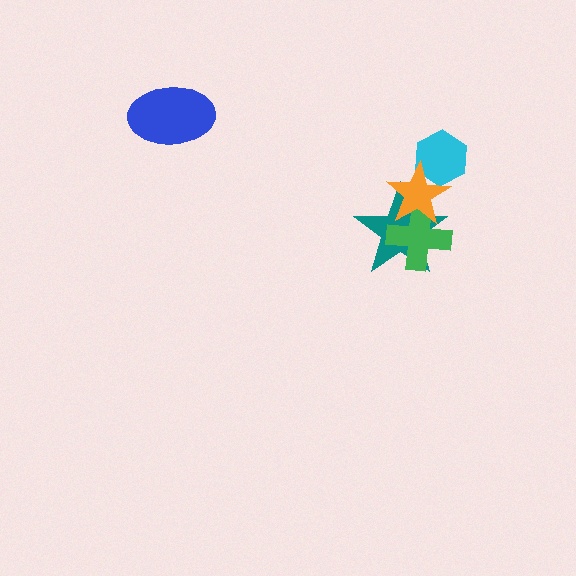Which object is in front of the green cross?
The orange star is in front of the green cross.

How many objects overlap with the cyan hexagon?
1 object overlaps with the cyan hexagon.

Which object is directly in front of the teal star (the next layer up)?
The green cross is directly in front of the teal star.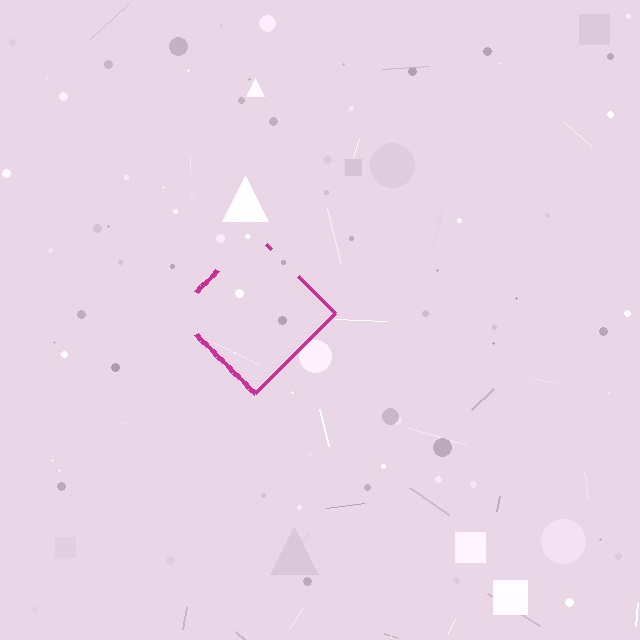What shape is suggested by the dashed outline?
The dashed outline suggests a diamond.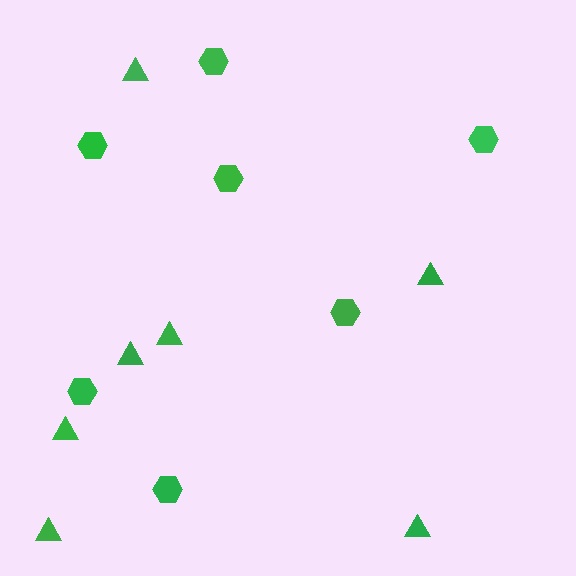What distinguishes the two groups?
There are 2 groups: one group of hexagons (7) and one group of triangles (7).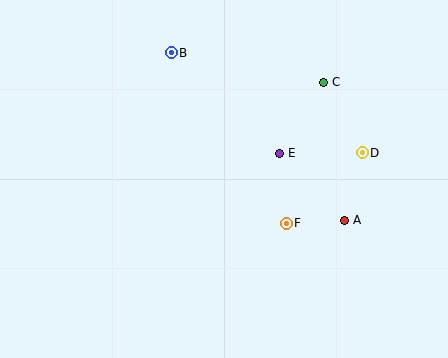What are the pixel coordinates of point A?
Point A is at (345, 220).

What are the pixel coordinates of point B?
Point B is at (171, 53).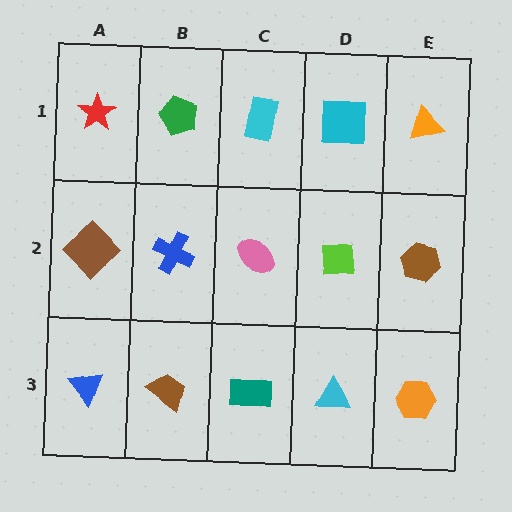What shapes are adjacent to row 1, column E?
A brown hexagon (row 2, column E), a cyan square (row 1, column D).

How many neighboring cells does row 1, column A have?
2.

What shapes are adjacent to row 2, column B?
A green pentagon (row 1, column B), a brown trapezoid (row 3, column B), a brown diamond (row 2, column A), a pink ellipse (row 2, column C).